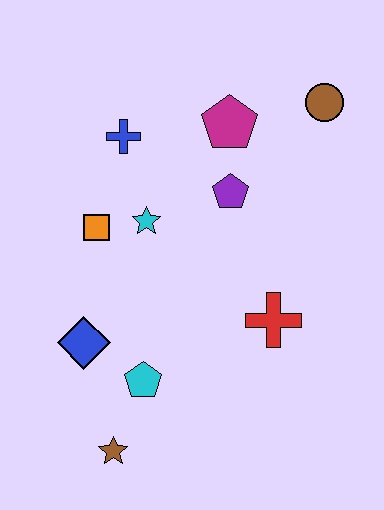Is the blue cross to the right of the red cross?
No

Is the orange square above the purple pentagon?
No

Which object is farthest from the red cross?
The blue cross is farthest from the red cross.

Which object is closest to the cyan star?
The orange square is closest to the cyan star.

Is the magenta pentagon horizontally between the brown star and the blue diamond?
No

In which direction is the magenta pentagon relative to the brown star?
The magenta pentagon is above the brown star.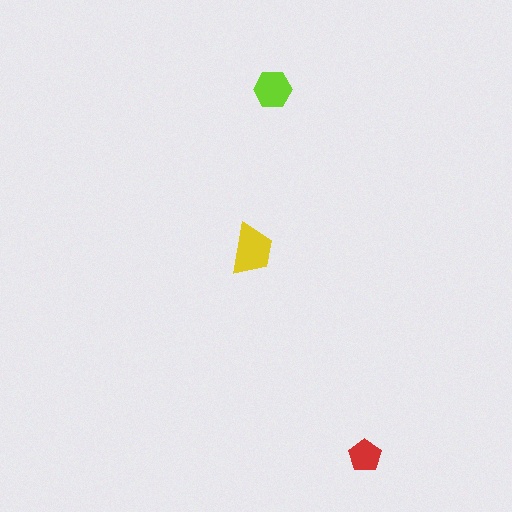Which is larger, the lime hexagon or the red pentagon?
The lime hexagon.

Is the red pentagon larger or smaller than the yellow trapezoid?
Smaller.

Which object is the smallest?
The red pentagon.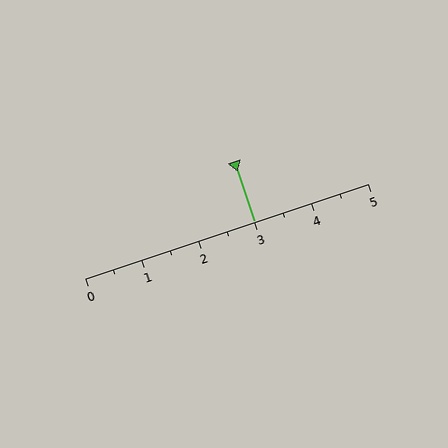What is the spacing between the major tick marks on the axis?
The major ticks are spaced 1 apart.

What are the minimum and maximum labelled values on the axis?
The axis runs from 0 to 5.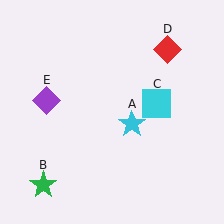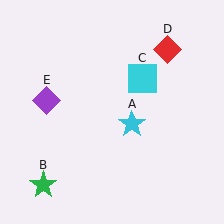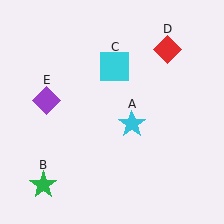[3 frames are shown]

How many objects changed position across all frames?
1 object changed position: cyan square (object C).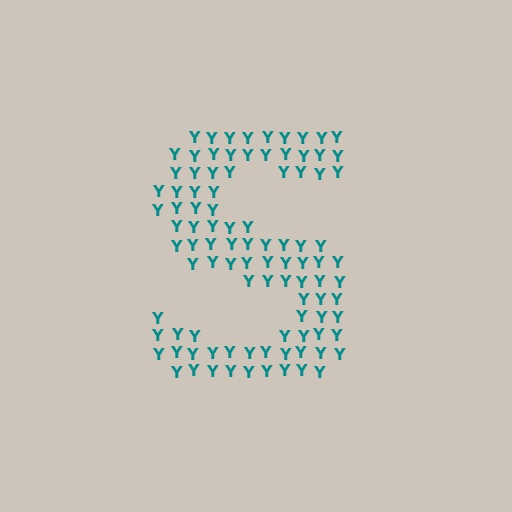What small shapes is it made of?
It is made of small letter Y's.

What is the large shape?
The large shape is the letter S.